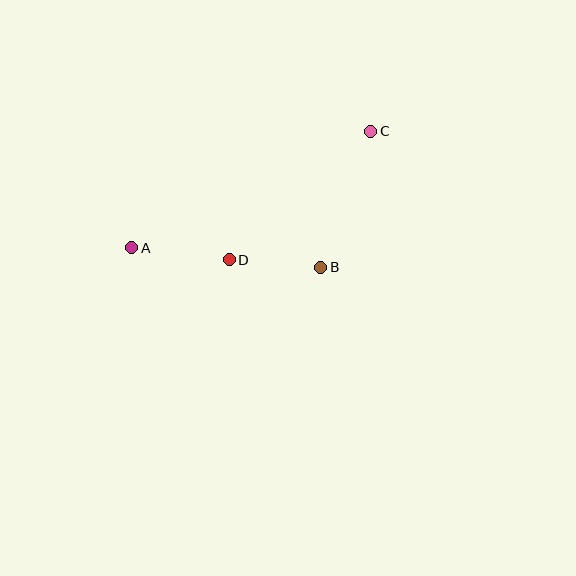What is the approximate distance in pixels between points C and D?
The distance between C and D is approximately 191 pixels.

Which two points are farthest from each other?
Points A and C are farthest from each other.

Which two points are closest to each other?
Points B and D are closest to each other.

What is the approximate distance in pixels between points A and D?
The distance between A and D is approximately 98 pixels.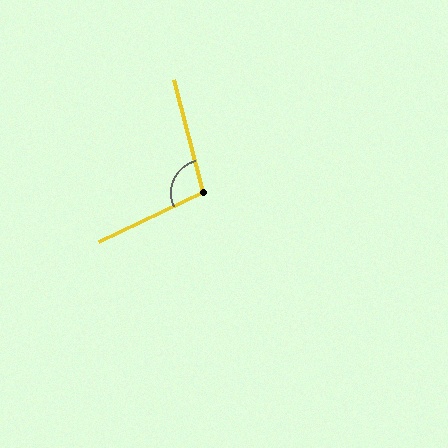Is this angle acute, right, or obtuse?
It is obtuse.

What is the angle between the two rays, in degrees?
Approximately 100 degrees.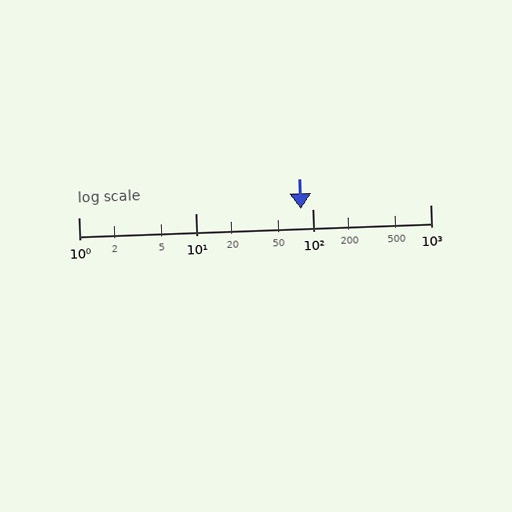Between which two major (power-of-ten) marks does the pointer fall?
The pointer is between 10 and 100.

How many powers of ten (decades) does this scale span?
The scale spans 3 decades, from 1 to 1000.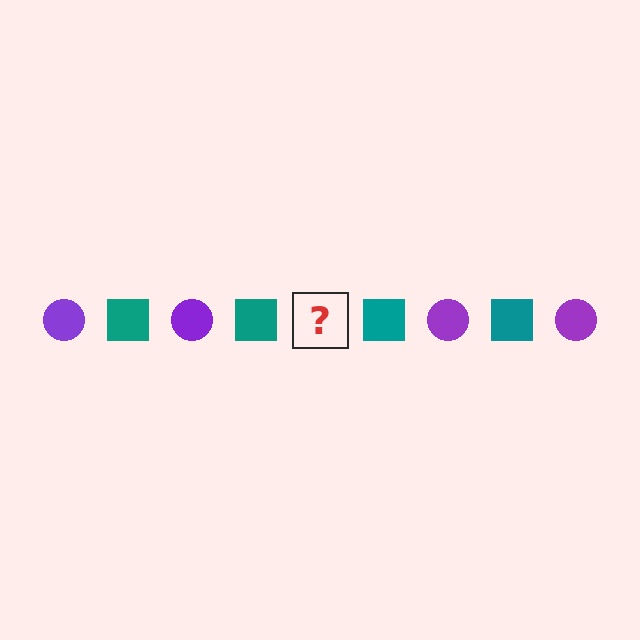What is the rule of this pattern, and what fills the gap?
The rule is that the pattern alternates between purple circle and teal square. The gap should be filled with a purple circle.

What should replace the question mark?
The question mark should be replaced with a purple circle.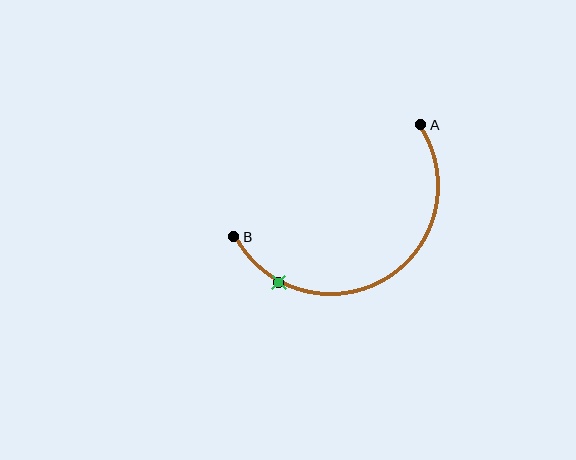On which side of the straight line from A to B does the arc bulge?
The arc bulges below the straight line connecting A and B.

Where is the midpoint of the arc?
The arc midpoint is the point on the curve farthest from the straight line joining A and B. It sits below that line.